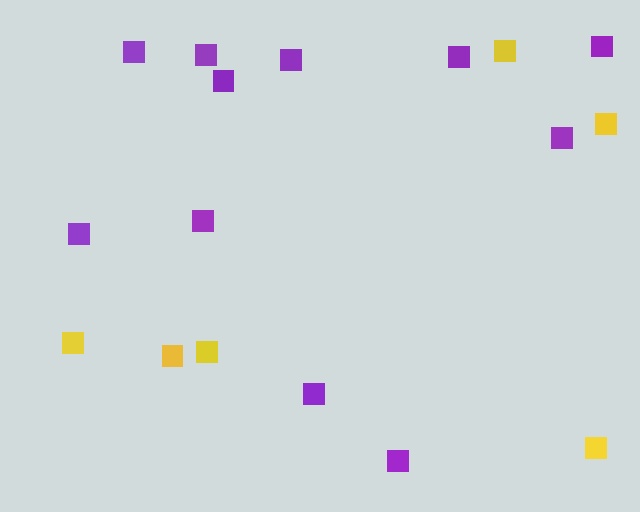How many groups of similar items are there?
There are 2 groups: one group of purple squares (11) and one group of yellow squares (6).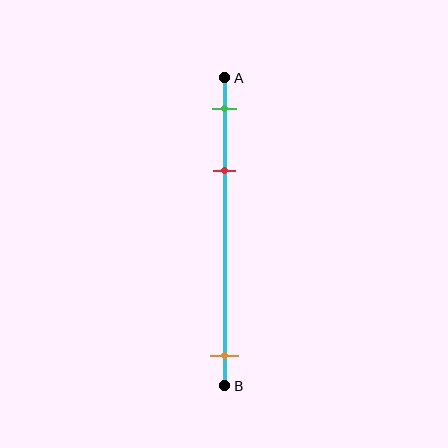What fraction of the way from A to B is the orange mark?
The orange mark is approximately 90% (0.9) of the way from A to B.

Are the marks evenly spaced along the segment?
No, the marks are not evenly spaced.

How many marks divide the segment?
There are 3 marks dividing the segment.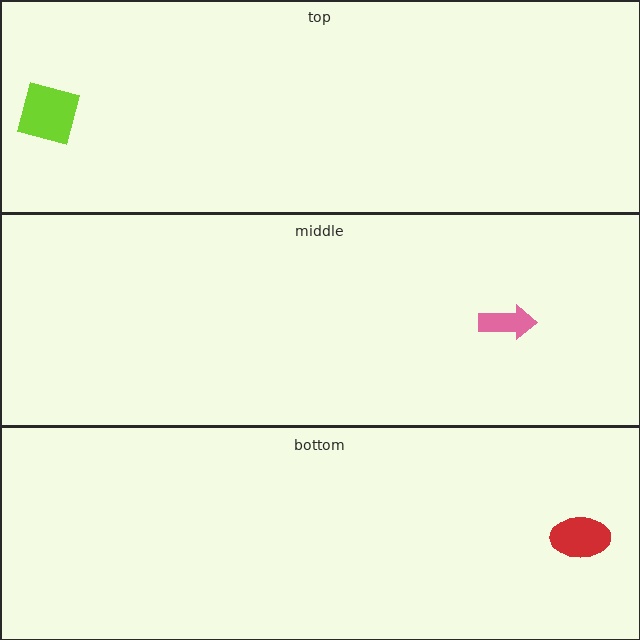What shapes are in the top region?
The lime diamond.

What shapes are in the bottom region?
The red ellipse.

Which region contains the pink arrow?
The middle region.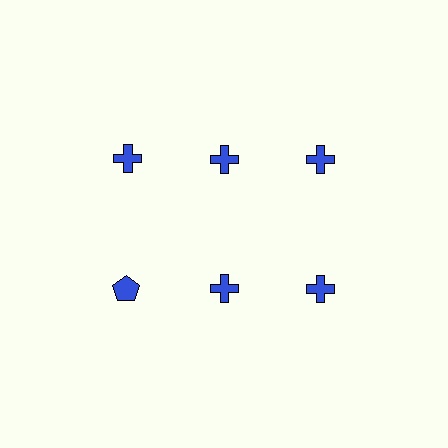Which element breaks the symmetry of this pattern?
The blue pentagon in the second row, leftmost column breaks the symmetry. All other shapes are blue crosses.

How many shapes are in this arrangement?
There are 6 shapes arranged in a grid pattern.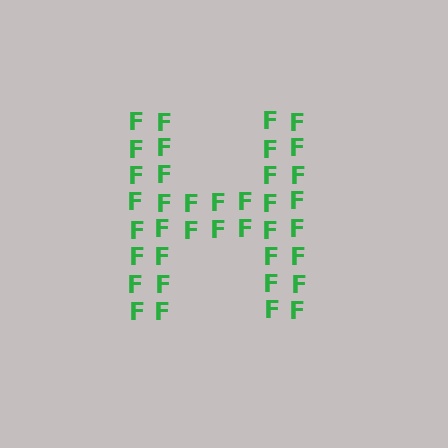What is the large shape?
The large shape is the letter H.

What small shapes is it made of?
It is made of small letter F's.